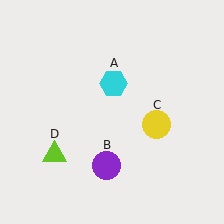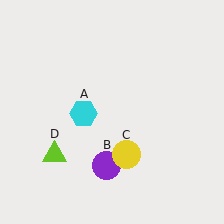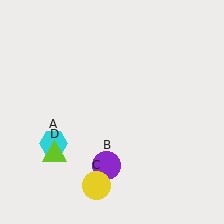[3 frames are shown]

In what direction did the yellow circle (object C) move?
The yellow circle (object C) moved down and to the left.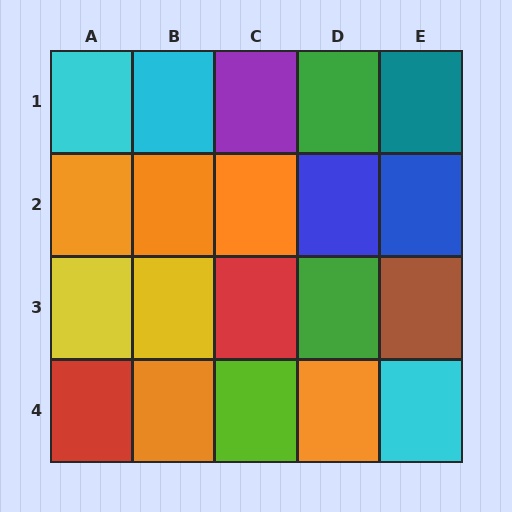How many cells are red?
2 cells are red.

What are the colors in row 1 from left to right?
Cyan, cyan, purple, green, teal.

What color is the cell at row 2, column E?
Blue.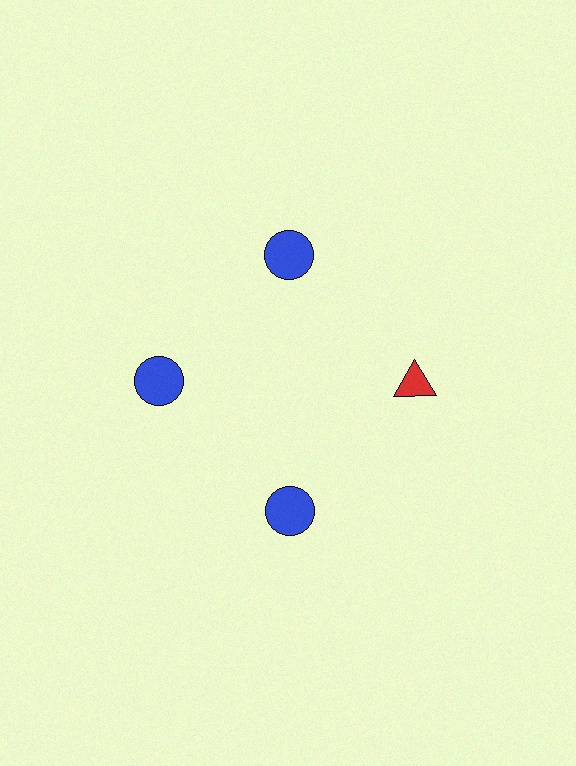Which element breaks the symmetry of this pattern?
The red triangle at roughly the 3 o'clock position breaks the symmetry. All other shapes are blue circles.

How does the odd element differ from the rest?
It differs in both color (red instead of blue) and shape (triangle instead of circle).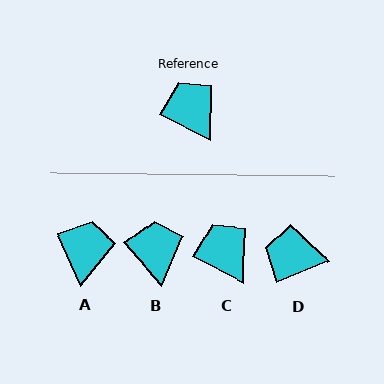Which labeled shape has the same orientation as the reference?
C.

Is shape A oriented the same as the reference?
No, it is off by about 38 degrees.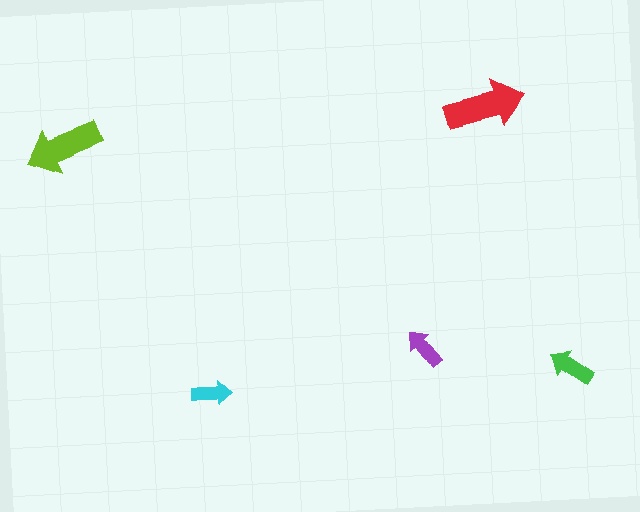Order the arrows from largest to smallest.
the red one, the lime one, the green one, the purple one, the cyan one.